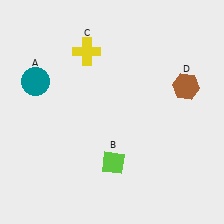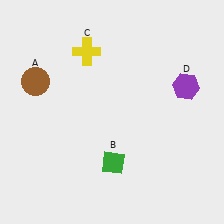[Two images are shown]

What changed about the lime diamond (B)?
In Image 1, B is lime. In Image 2, it changed to green.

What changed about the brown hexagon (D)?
In Image 1, D is brown. In Image 2, it changed to purple.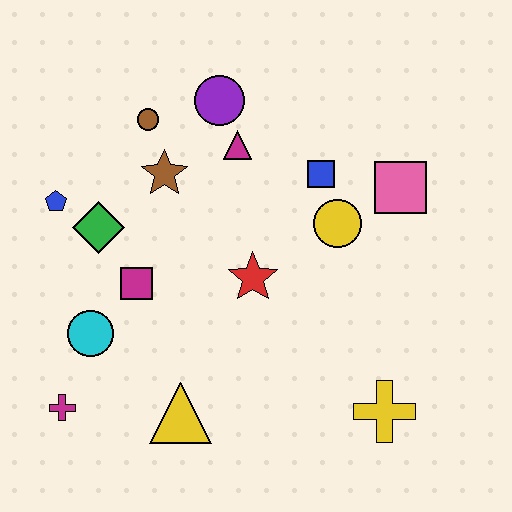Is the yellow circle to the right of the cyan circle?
Yes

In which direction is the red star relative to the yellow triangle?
The red star is above the yellow triangle.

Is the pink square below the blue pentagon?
No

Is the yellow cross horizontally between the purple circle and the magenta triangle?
No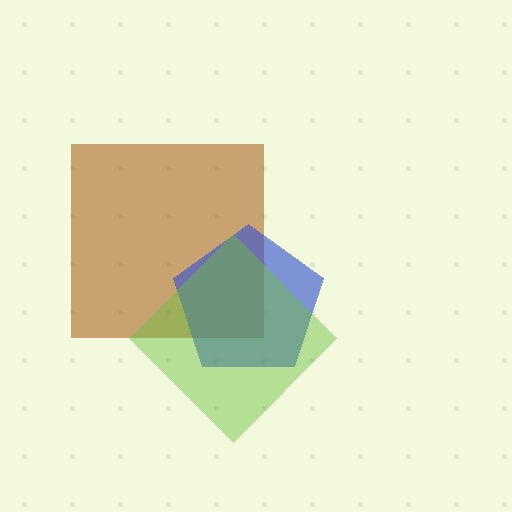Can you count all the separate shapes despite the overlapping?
Yes, there are 3 separate shapes.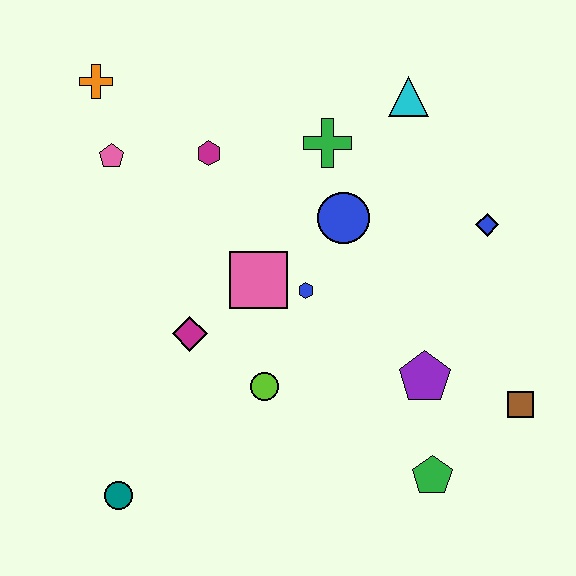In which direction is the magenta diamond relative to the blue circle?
The magenta diamond is to the left of the blue circle.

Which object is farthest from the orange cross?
The brown square is farthest from the orange cross.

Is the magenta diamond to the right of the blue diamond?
No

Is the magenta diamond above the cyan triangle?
No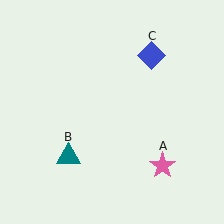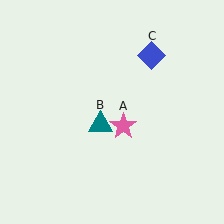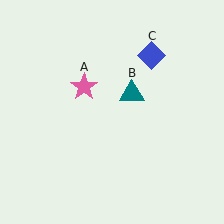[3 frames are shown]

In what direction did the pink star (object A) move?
The pink star (object A) moved up and to the left.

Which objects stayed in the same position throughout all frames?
Blue diamond (object C) remained stationary.